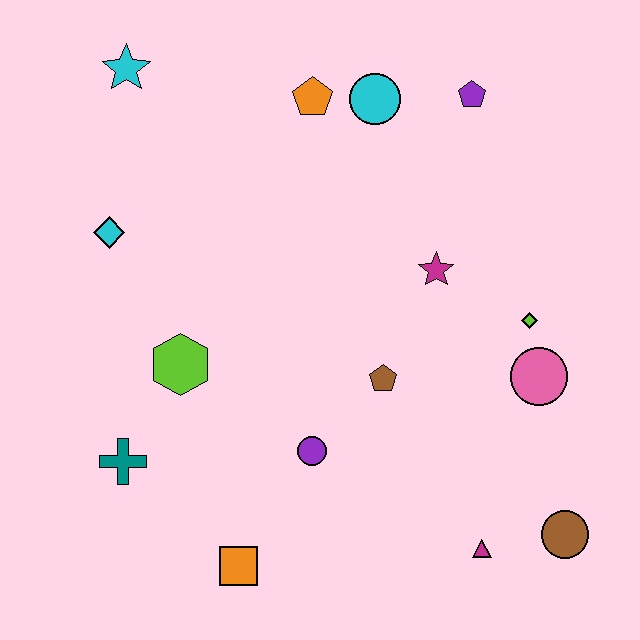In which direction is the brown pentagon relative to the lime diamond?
The brown pentagon is to the left of the lime diamond.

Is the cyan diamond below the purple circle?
No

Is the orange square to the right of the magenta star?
No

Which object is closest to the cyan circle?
The orange pentagon is closest to the cyan circle.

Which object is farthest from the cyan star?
The brown circle is farthest from the cyan star.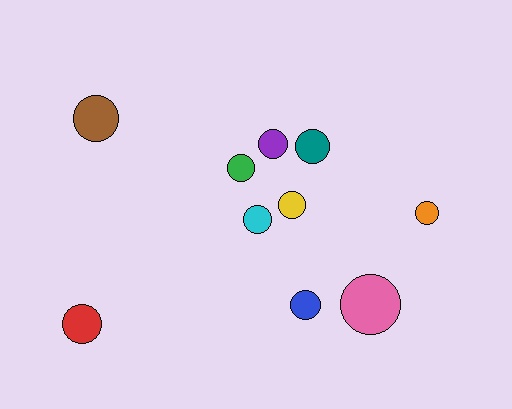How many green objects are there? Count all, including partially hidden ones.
There is 1 green object.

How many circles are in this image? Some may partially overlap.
There are 10 circles.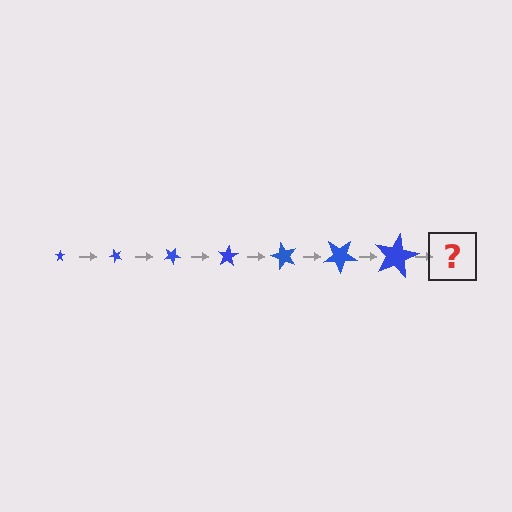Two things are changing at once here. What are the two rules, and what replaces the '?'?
The two rules are that the star grows larger each step and it rotates 50 degrees each step. The '?' should be a star, larger than the previous one and rotated 350 degrees from the start.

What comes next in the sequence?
The next element should be a star, larger than the previous one and rotated 350 degrees from the start.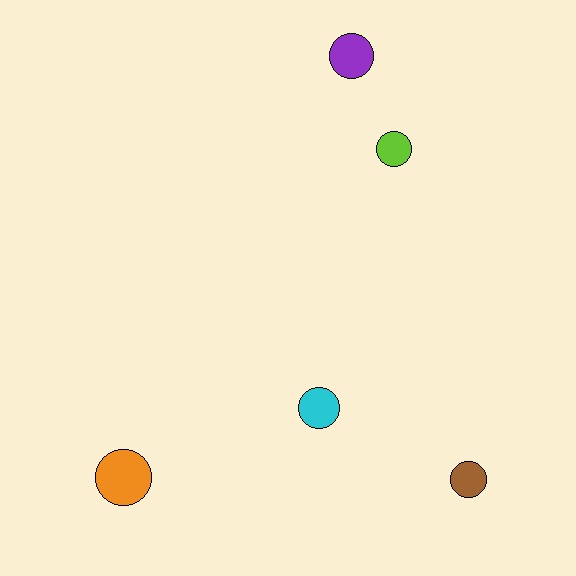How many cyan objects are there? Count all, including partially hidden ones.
There is 1 cyan object.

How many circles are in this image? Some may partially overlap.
There are 5 circles.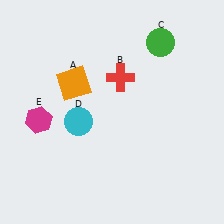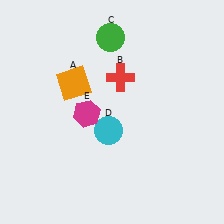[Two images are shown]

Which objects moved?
The objects that moved are: the green circle (C), the cyan circle (D), the magenta hexagon (E).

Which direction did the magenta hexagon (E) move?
The magenta hexagon (E) moved right.